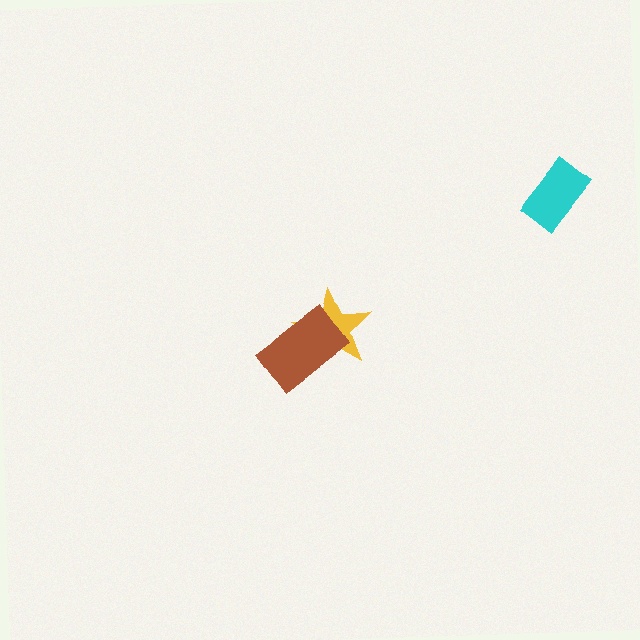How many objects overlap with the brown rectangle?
1 object overlaps with the brown rectangle.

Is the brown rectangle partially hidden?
No, no other shape covers it.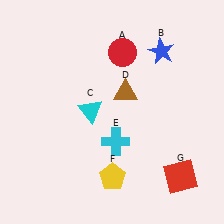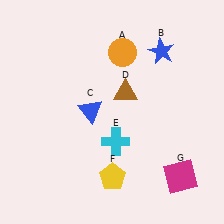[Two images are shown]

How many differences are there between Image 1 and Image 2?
There are 3 differences between the two images.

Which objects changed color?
A changed from red to orange. C changed from cyan to blue. G changed from red to magenta.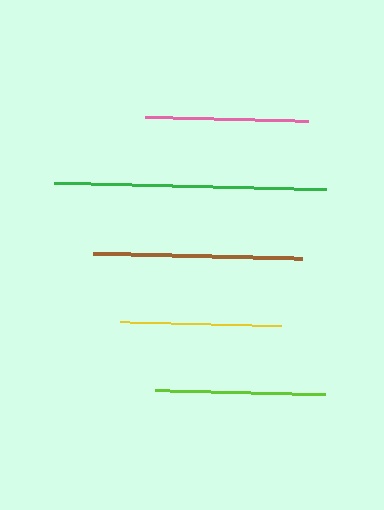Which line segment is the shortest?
The yellow line is the shortest at approximately 161 pixels.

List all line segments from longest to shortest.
From longest to shortest: green, brown, lime, pink, yellow.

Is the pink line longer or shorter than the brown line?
The brown line is longer than the pink line.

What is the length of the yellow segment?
The yellow segment is approximately 161 pixels long.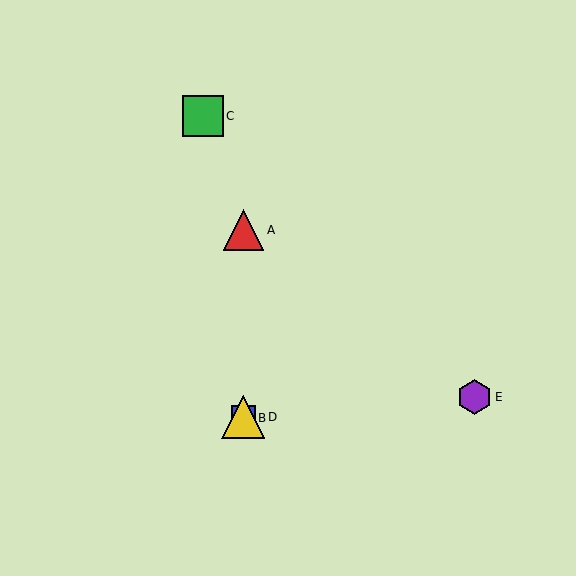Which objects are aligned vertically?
Objects A, B, D are aligned vertically.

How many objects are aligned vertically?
3 objects (A, B, D) are aligned vertically.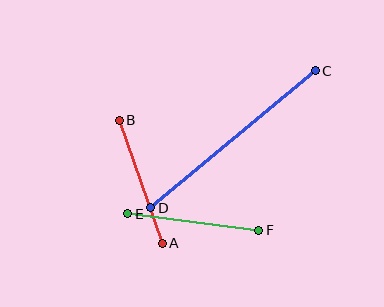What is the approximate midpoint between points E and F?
The midpoint is at approximately (193, 222) pixels.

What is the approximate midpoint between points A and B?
The midpoint is at approximately (141, 182) pixels.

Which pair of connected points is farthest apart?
Points C and D are farthest apart.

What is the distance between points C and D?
The distance is approximately 214 pixels.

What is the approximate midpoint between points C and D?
The midpoint is at approximately (233, 139) pixels.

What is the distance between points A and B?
The distance is approximately 130 pixels.